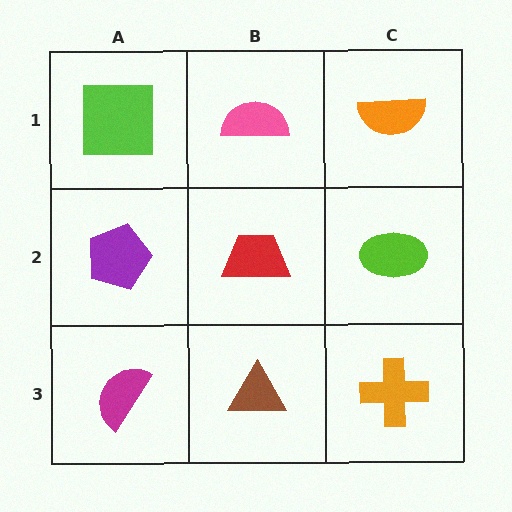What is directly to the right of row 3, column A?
A brown triangle.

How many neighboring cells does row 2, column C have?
3.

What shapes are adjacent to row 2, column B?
A pink semicircle (row 1, column B), a brown triangle (row 3, column B), a purple pentagon (row 2, column A), a lime ellipse (row 2, column C).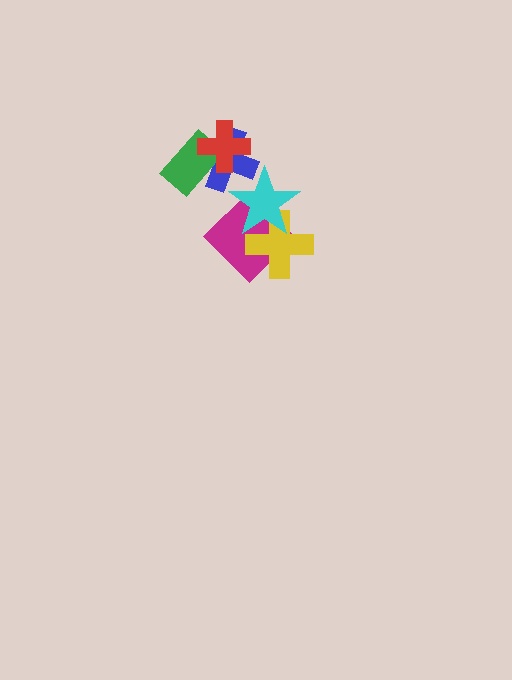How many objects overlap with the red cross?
2 objects overlap with the red cross.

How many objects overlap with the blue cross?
3 objects overlap with the blue cross.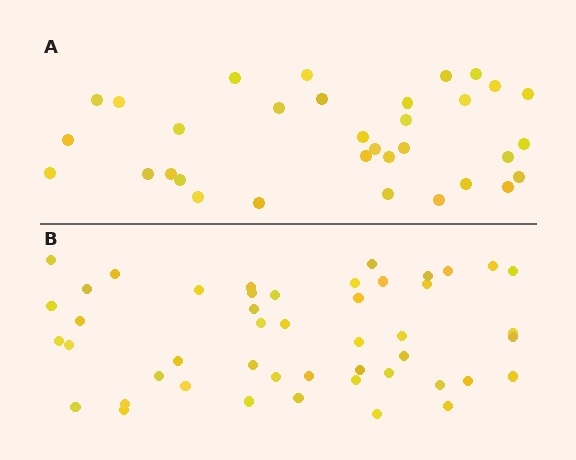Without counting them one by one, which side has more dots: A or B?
Region B (the bottom region) has more dots.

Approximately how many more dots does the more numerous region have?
Region B has approximately 15 more dots than region A.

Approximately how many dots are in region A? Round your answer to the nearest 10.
About 30 dots. (The exact count is 33, which rounds to 30.)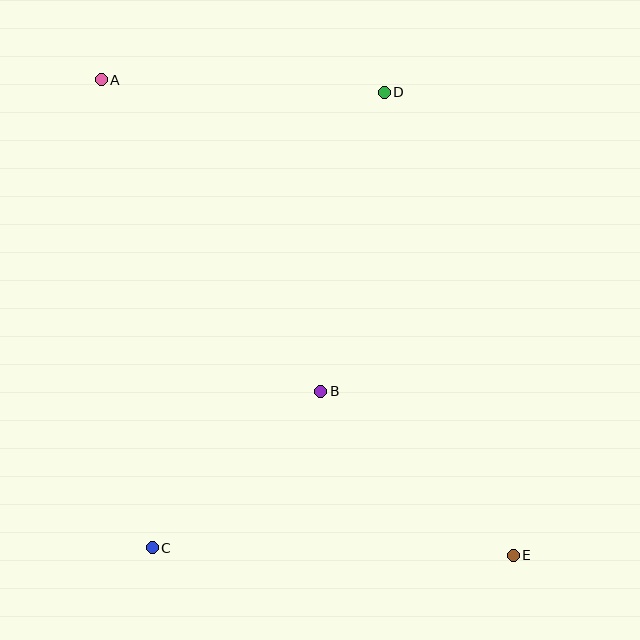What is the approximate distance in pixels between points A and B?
The distance between A and B is approximately 381 pixels.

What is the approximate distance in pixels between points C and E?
The distance between C and E is approximately 361 pixels.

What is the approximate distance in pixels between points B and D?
The distance between B and D is approximately 306 pixels.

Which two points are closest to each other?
Points B and C are closest to each other.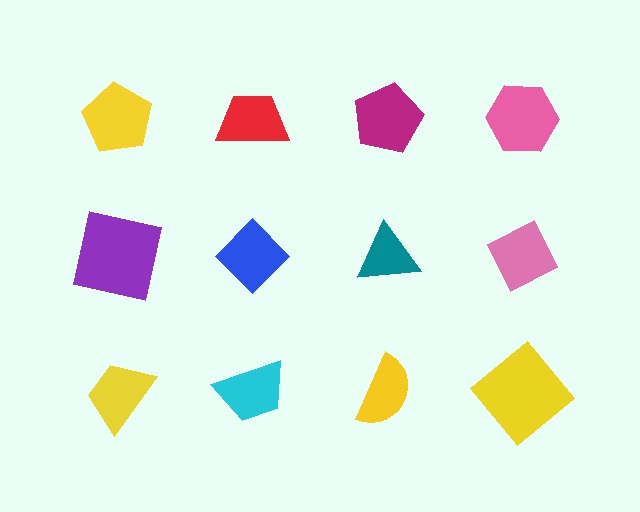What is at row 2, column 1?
A purple square.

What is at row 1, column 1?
A yellow pentagon.